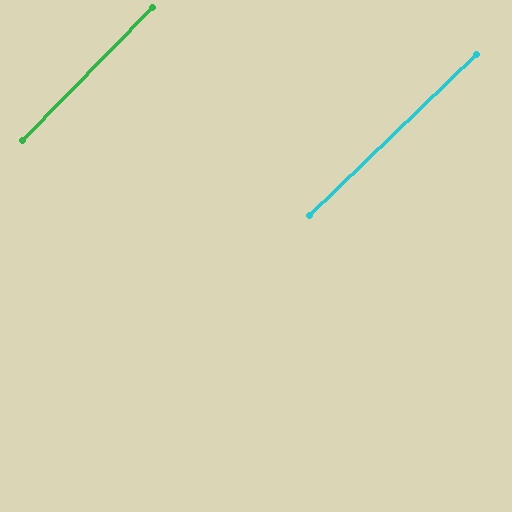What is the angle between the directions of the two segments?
Approximately 2 degrees.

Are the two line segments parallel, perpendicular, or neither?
Parallel — their directions differ by only 1.7°.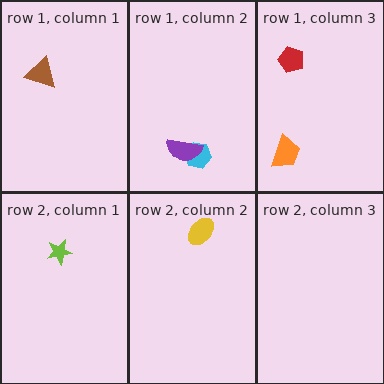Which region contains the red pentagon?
The row 1, column 3 region.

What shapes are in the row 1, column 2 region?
The cyan hexagon, the purple semicircle.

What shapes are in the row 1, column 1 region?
The brown triangle.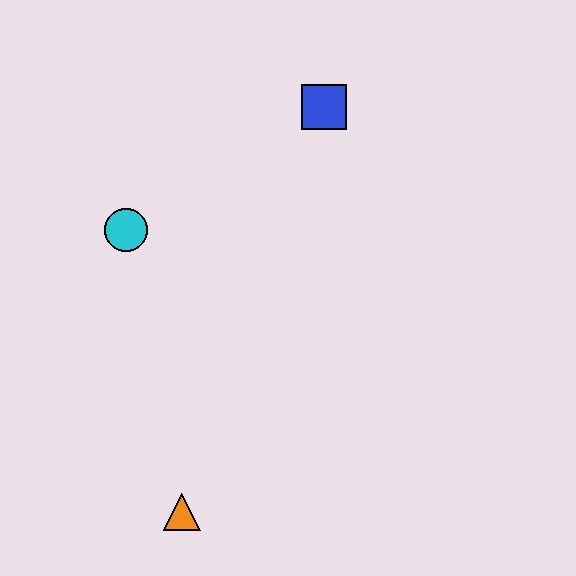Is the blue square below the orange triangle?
No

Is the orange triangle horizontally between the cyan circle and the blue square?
Yes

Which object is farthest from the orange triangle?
The blue square is farthest from the orange triangle.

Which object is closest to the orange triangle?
The cyan circle is closest to the orange triangle.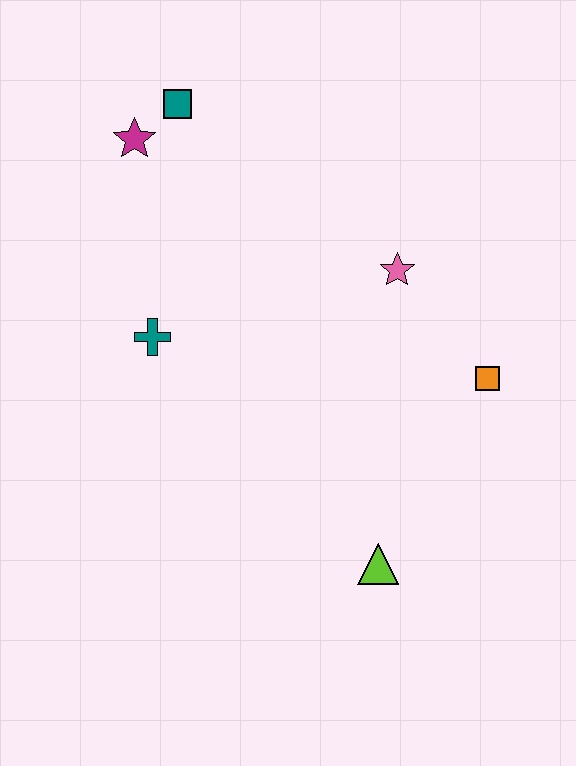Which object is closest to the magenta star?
The teal square is closest to the magenta star.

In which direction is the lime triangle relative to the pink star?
The lime triangle is below the pink star.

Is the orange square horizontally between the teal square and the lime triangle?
No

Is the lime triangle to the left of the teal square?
No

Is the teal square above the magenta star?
Yes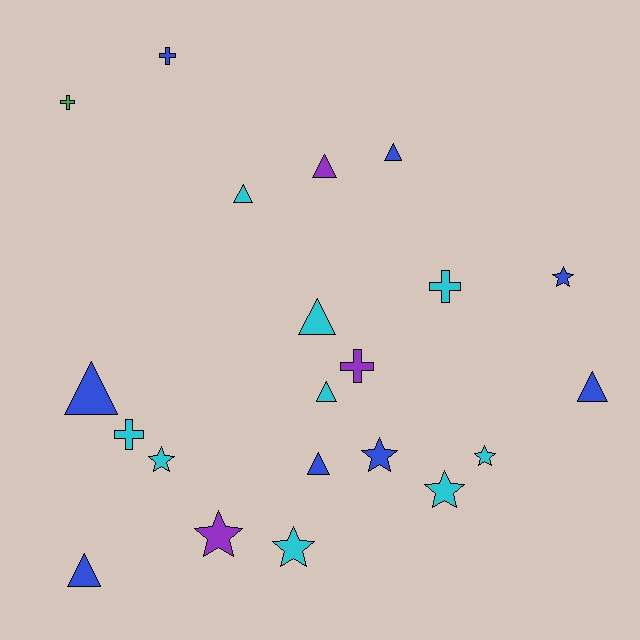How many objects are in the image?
There are 21 objects.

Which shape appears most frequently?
Triangle, with 9 objects.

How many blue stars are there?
There are 2 blue stars.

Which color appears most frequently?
Cyan, with 9 objects.